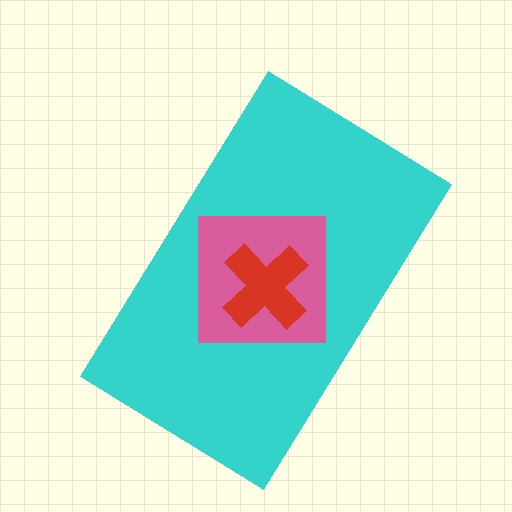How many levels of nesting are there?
3.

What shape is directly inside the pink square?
The red cross.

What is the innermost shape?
The red cross.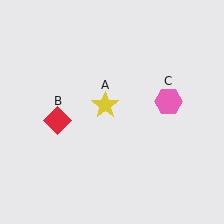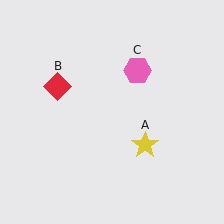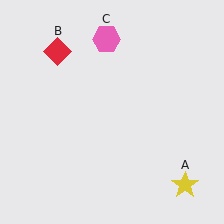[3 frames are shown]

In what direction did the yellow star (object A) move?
The yellow star (object A) moved down and to the right.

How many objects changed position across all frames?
3 objects changed position: yellow star (object A), red diamond (object B), pink hexagon (object C).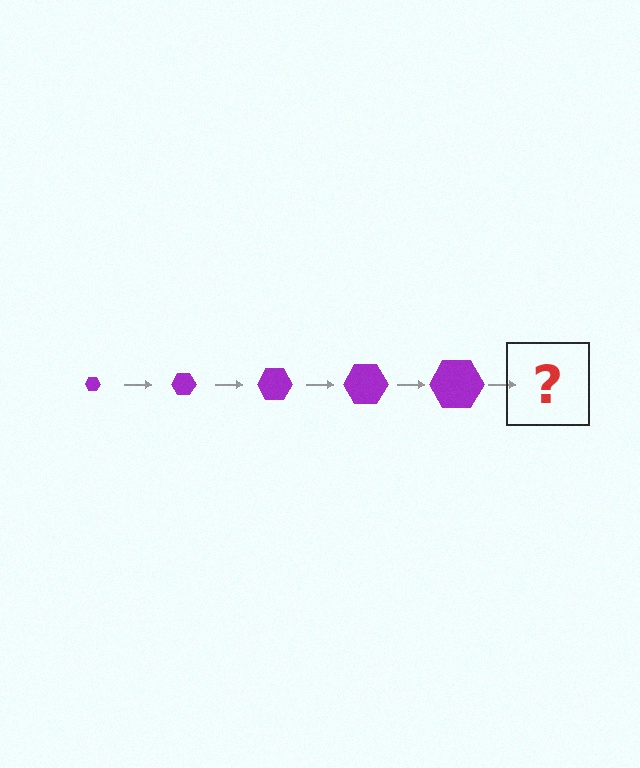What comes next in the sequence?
The next element should be a purple hexagon, larger than the previous one.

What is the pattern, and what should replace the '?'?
The pattern is that the hexagon gets progressively larger each step. The '?' should be a purple hexagon, larger than the previous one.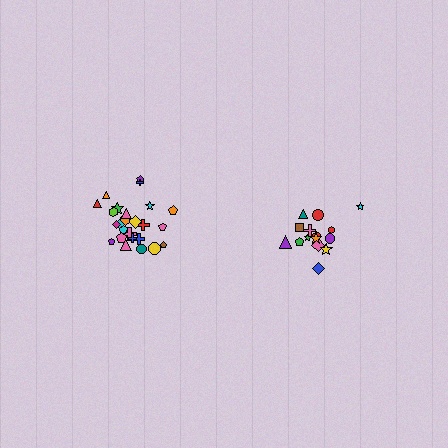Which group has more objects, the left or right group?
The left group.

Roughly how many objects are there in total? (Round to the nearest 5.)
Roughly 40 objects in total.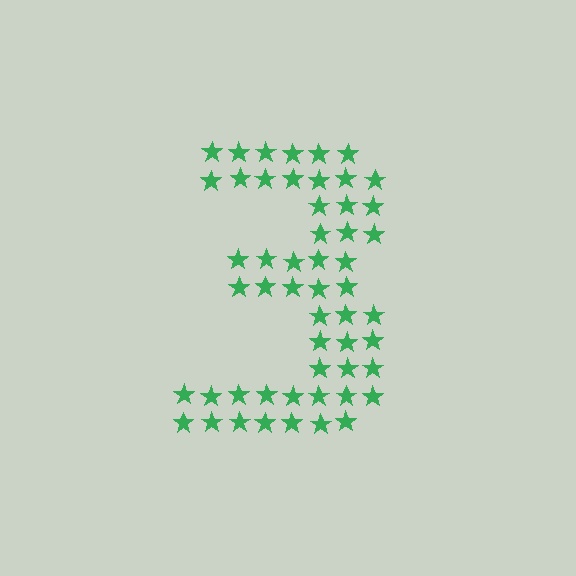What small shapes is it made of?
It is made of small stars.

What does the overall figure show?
The overall figure shows the digit 3.